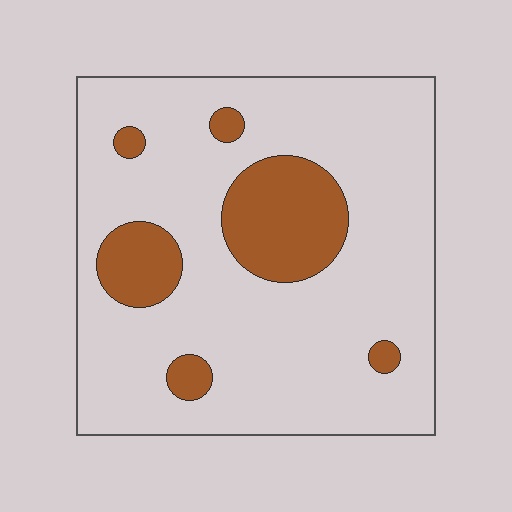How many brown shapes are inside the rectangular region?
6.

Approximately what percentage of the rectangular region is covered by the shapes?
Approximately 20%.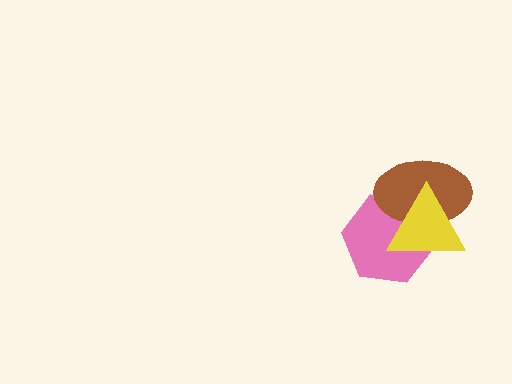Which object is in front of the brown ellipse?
The yellow triangle is in front of the brown ellipse.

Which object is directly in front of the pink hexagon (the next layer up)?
The brown ellipse is directly in front of the pink hexagon.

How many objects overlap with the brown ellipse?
2 objects overlap with the brown ellipse.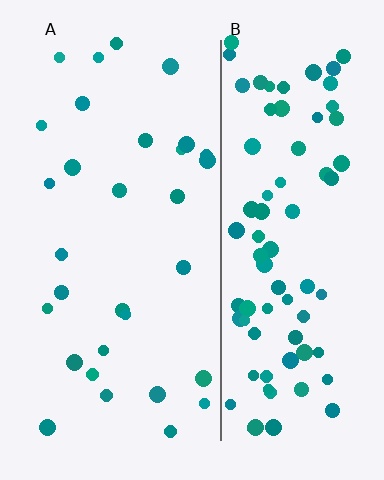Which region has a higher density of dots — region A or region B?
B (the right).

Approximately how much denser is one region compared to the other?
Approximately 2.8× — region B over region A.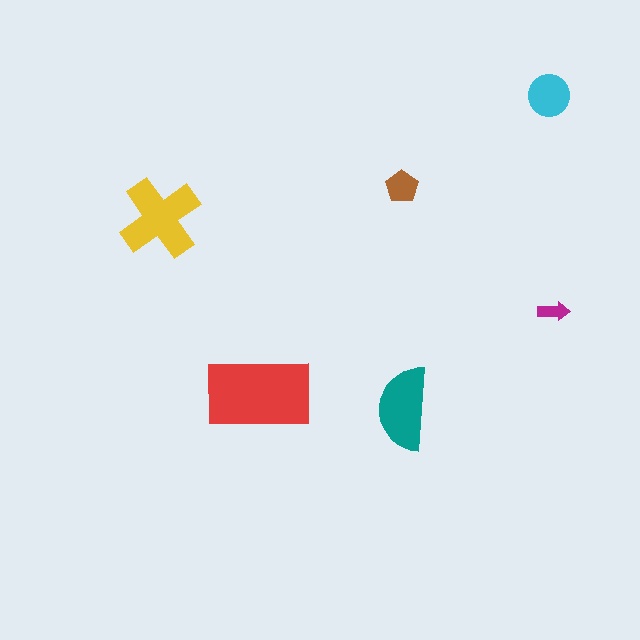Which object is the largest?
The red rectangle.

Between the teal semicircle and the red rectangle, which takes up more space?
The red rectangle.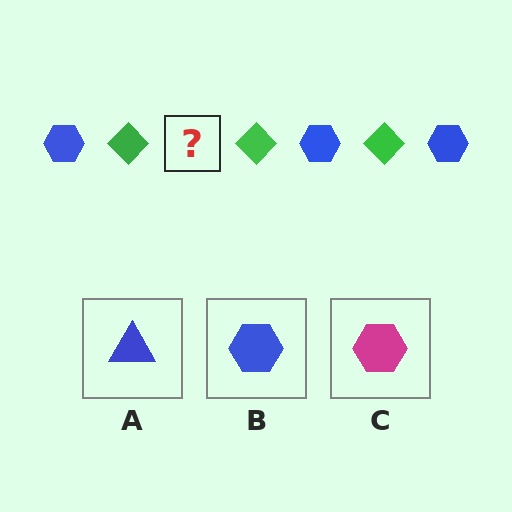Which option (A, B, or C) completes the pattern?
B.